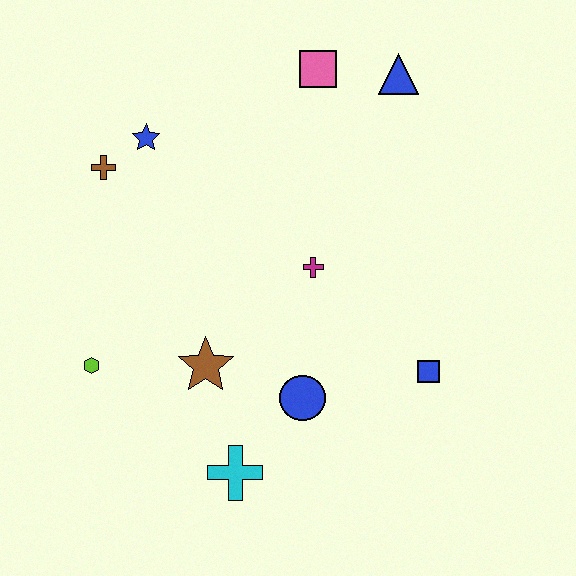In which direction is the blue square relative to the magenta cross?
The blue square is to the right of the magenta cross.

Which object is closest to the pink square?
The blue triangle is closest to the pink square.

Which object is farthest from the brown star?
The blue triangle is farthest from the brown star.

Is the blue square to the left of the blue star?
No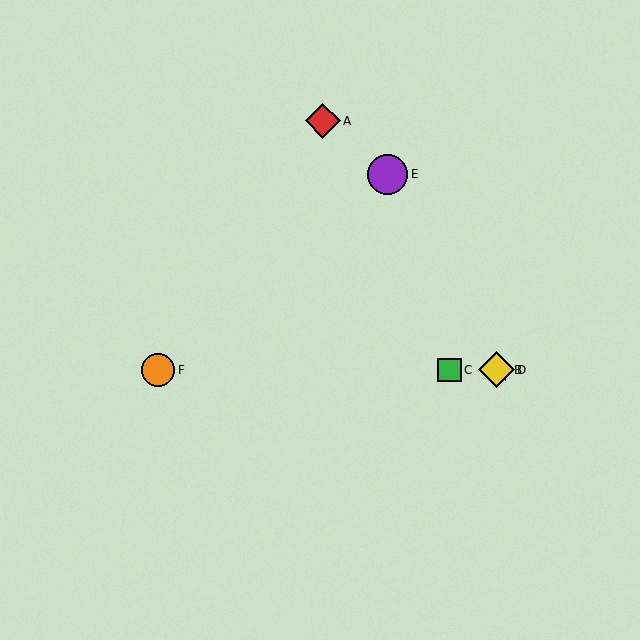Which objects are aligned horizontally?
Objects B, C, D, F are aligned horizontally.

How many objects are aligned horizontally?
4 objects (B, C, D, F) are aligned horizontally.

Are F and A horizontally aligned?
No, F is at y≈370 and A is at y≈121.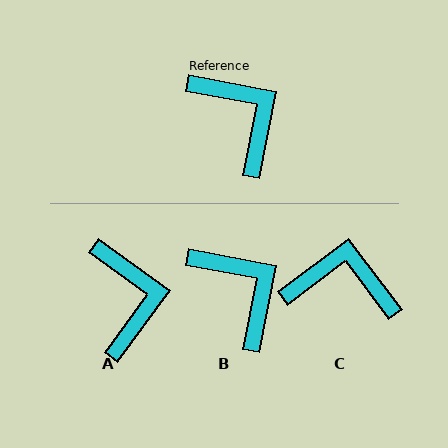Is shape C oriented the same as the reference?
No, it is off by about 48 degrees.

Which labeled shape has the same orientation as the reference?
B.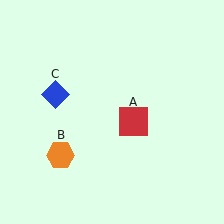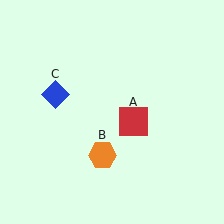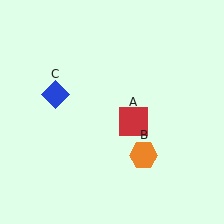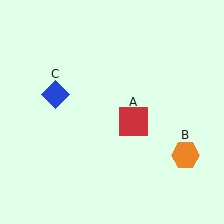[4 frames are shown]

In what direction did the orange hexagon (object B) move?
The orange hexagon (object B) moved right.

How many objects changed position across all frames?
1 object changed position: orange hexagon (object B).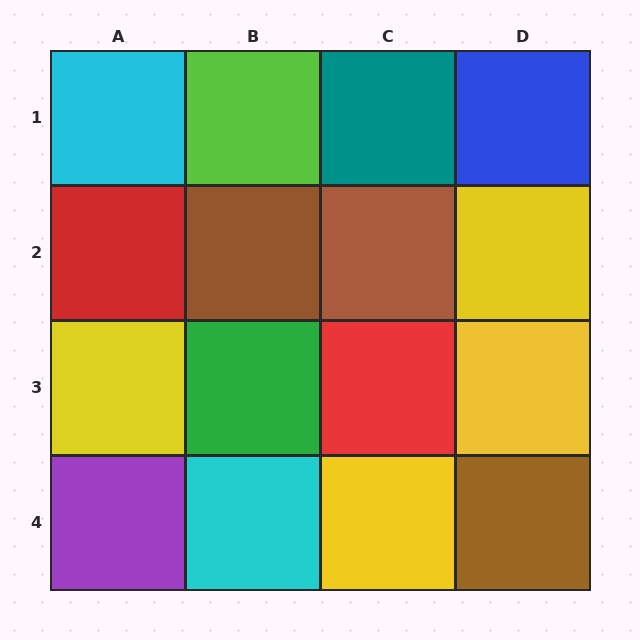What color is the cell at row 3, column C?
Red.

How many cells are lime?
1 cell is lime.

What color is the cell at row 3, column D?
Yellow.